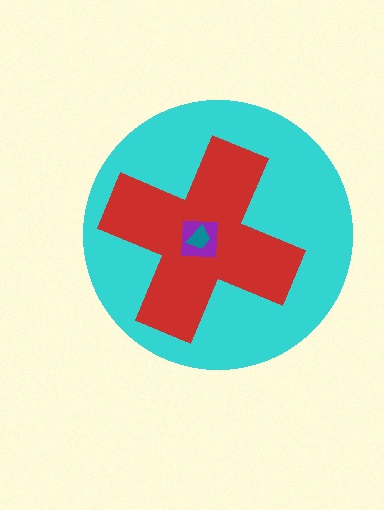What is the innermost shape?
The teal trapezoid.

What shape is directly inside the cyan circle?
The red cross.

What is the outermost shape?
The cyan circle.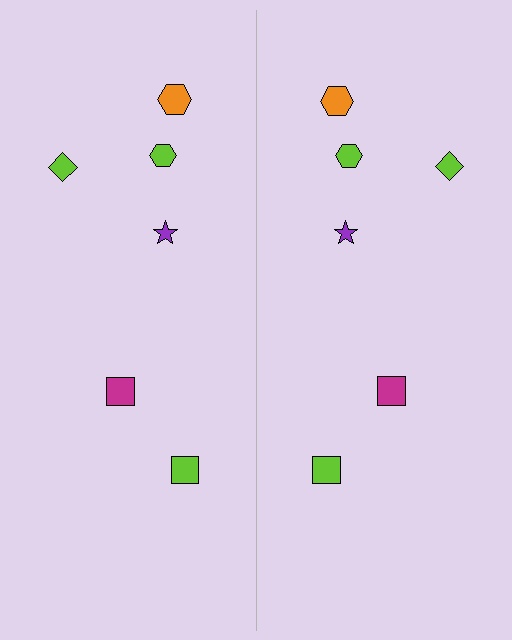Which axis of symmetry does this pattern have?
The pattern has a vertical axis of symmetry running through the center of the image.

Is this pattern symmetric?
Yes, this pattern has bilateral (reflection) symmetry.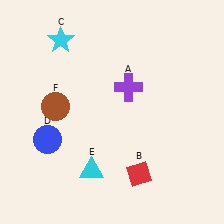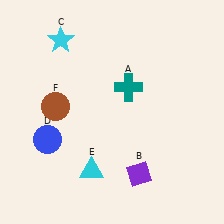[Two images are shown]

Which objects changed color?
A changed from purple to teal. B changed from red to purple.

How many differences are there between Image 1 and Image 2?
There are 2 differences between the two images.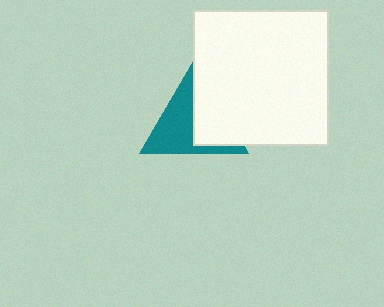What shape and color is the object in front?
The object in front is a white square.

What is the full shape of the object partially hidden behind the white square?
The partially hidden object is a teal triangle.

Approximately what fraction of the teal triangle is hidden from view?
Roughly 43% of the teal triangle is hidden behind the white square.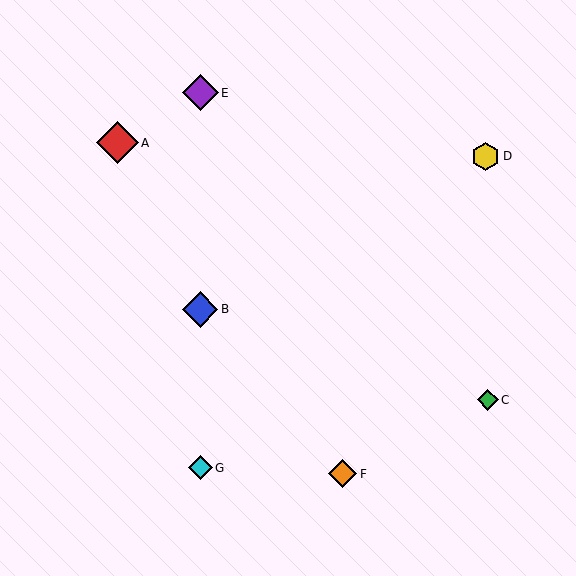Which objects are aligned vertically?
Objects B, E, G are aligned vertically.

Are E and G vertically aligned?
Yes, both are at x≈200.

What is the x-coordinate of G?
Object G is at x≈200.